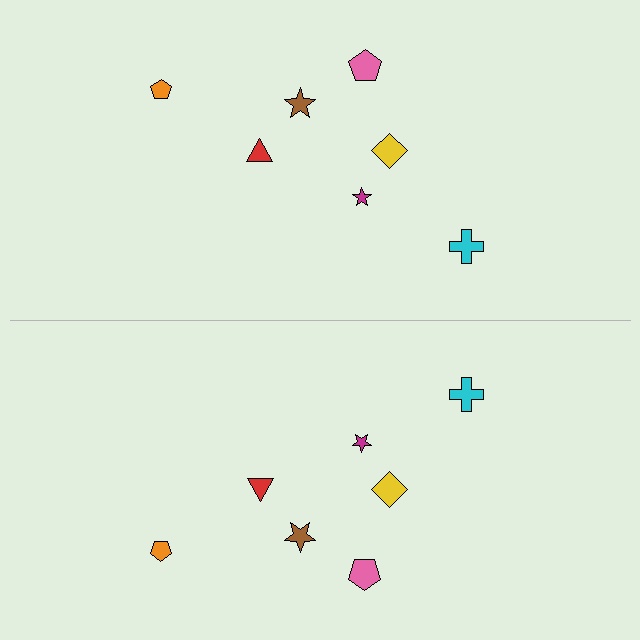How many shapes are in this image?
There are 14 shapes in this image.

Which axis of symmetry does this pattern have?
The pattern has a horizontal axis of symmetry running through the center of the image.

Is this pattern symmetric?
Yes, this pattern has bilateral (reflection) symmetry.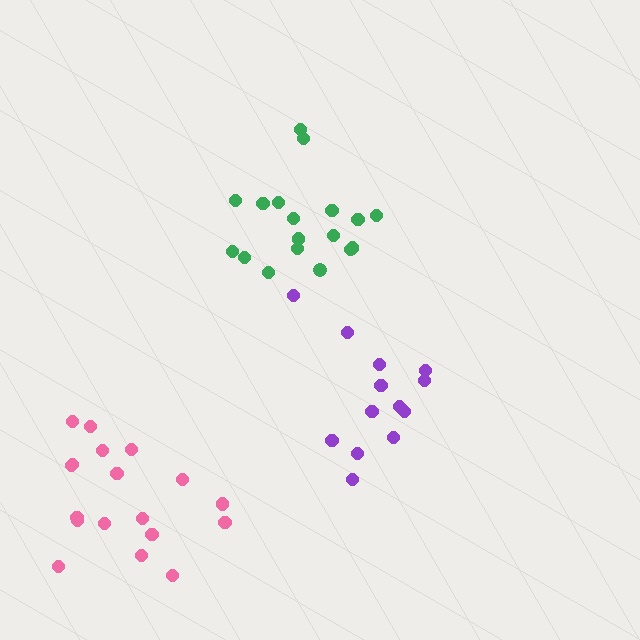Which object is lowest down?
The pink cluster is bottommost.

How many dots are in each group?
Group 1: 18 dots, Group 2: 13 dots, Group 3: 18 dots (49 total).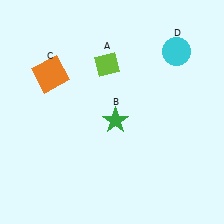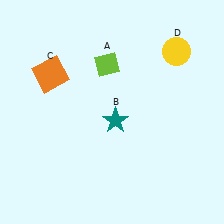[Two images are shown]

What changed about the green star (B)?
In Image 1, B is green. In Image 2, it changed to teal.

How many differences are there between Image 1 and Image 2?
There are 2 differences between the two images.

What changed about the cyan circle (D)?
In Image 1, D is cyan. In Image 2, it changed to yellow.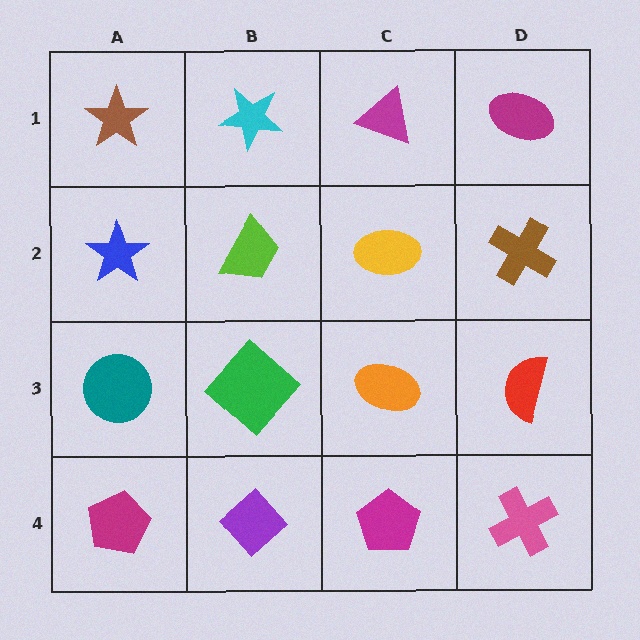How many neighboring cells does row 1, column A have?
2.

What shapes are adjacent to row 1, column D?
A brown cross (row 2, column D), a magenta triangle (row 1, column C).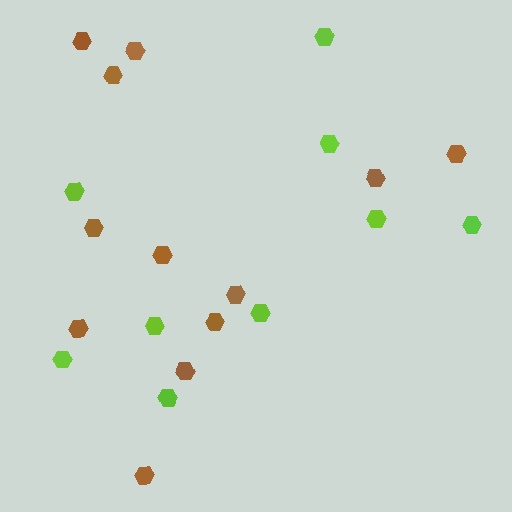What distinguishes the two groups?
There are 2 groups: one group of brown hexagons (12) and one group of lime hexagons (9).